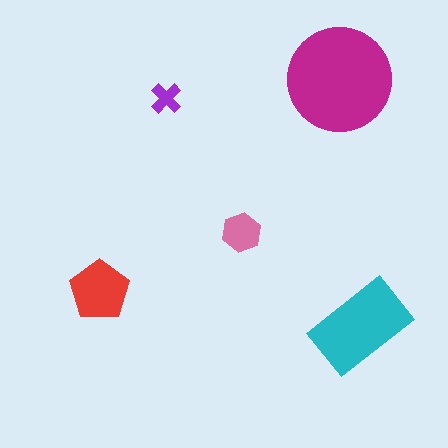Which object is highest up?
The magenta circle is topmost.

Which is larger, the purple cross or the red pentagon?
The red pentagon.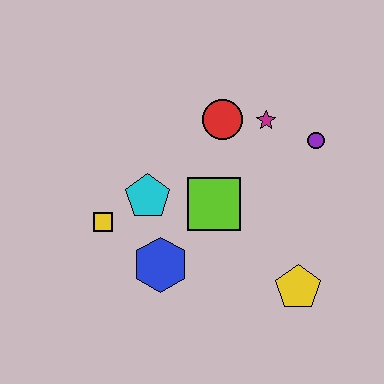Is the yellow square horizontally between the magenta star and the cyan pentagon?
No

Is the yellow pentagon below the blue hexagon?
Yes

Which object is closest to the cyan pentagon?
The yellow square is closest to the cyan pentagon.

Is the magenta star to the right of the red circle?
Yes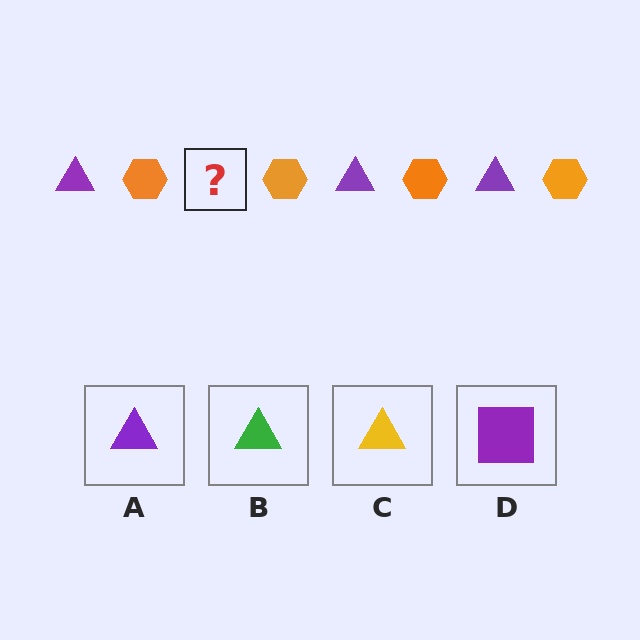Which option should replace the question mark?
Option A.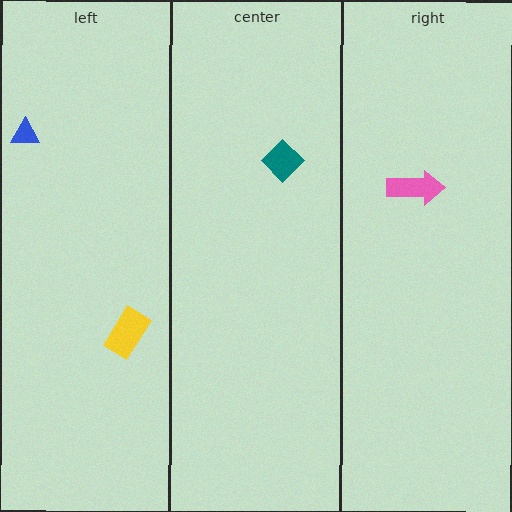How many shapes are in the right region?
1.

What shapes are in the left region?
The blue triangle, the yellow rectangle.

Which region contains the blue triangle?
The left region.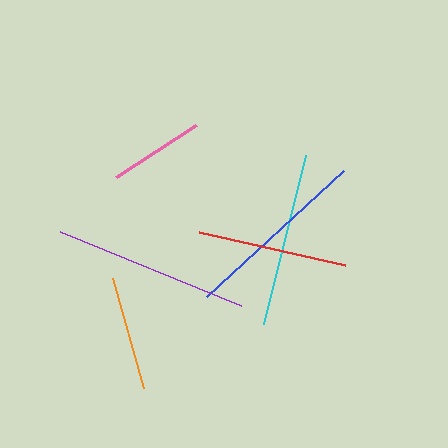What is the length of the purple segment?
The purple segment is approximately 196 pixels long.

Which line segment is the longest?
The purple line is the longest at approximately 196 pixels.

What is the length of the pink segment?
The pink segment is approximately 96 pixels long.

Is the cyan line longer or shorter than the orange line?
The cyan line is longer than the orange line.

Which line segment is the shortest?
The pink line is the shortest at approximately 96 pixels.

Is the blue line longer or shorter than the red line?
The blue line is longer than the red line.